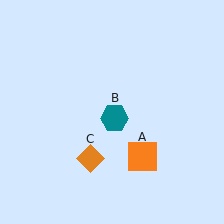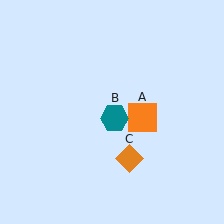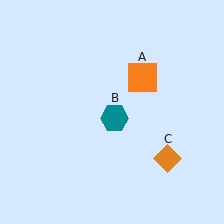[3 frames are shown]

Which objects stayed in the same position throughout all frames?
Teal hexagon (object B) remained stationary.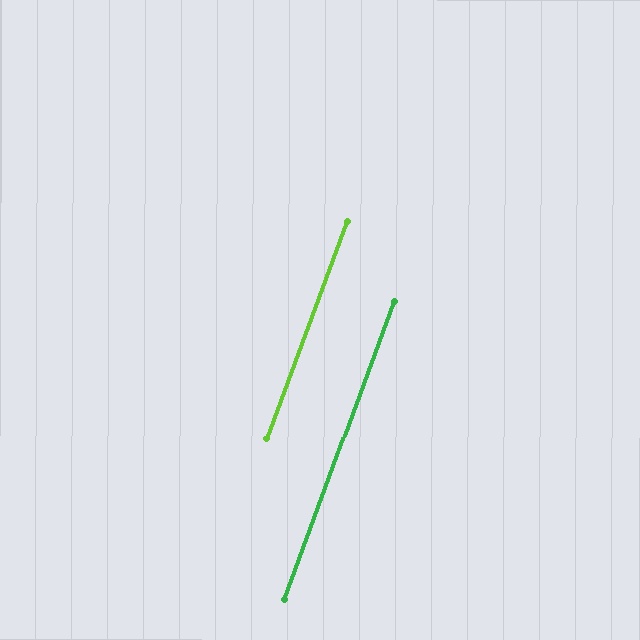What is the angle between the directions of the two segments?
Approximately 0 degrees.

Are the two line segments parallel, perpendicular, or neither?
Parallel — their directions differ by only 0.2°.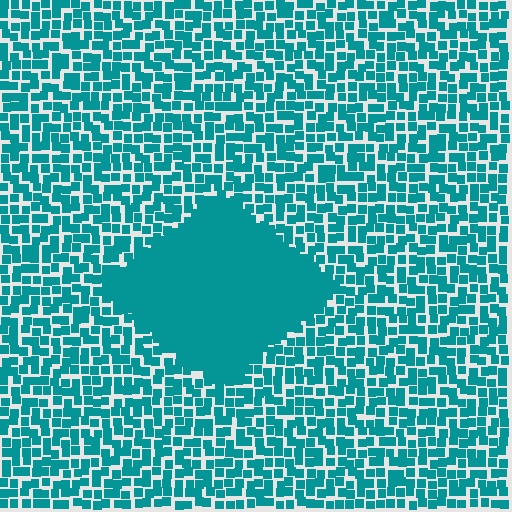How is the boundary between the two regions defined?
The boundary is defined by a change in element density (approximately 2.5x ratio). All elements are the same color, size, and shape.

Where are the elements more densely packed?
The elements are more densely packed inside the diamond boundary.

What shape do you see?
I see a diamond.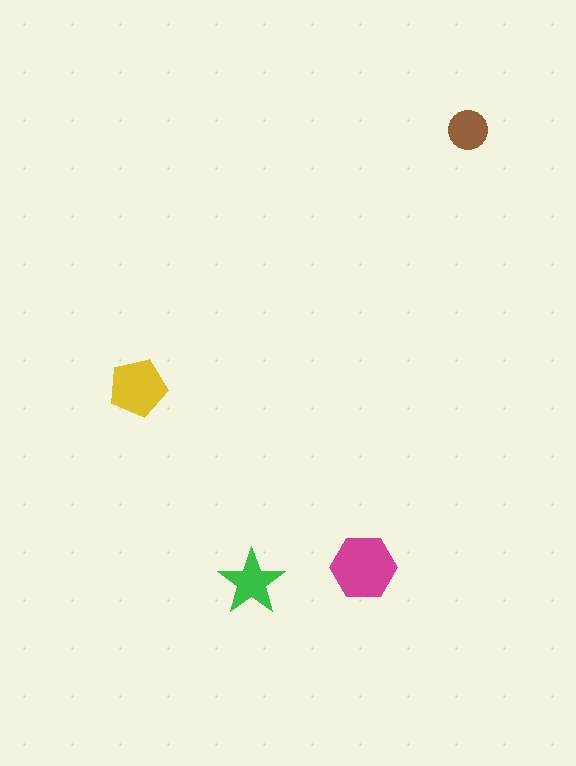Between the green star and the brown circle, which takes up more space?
The green star.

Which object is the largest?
The magenta hexagon.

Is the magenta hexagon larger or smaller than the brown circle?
Larger.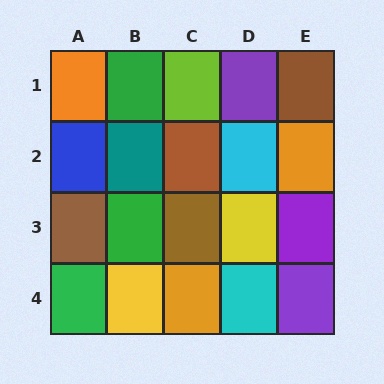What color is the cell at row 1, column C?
Lime.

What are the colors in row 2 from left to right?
Blue, teal, brown, cyan, orange.